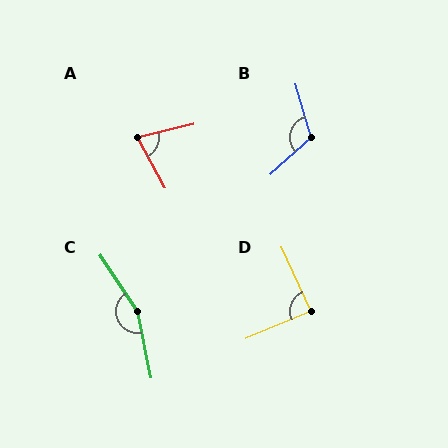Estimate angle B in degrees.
Approximately 117 degrees.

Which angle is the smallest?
A, at approximately 74 degrees.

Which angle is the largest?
C, at approximately 158 degrees.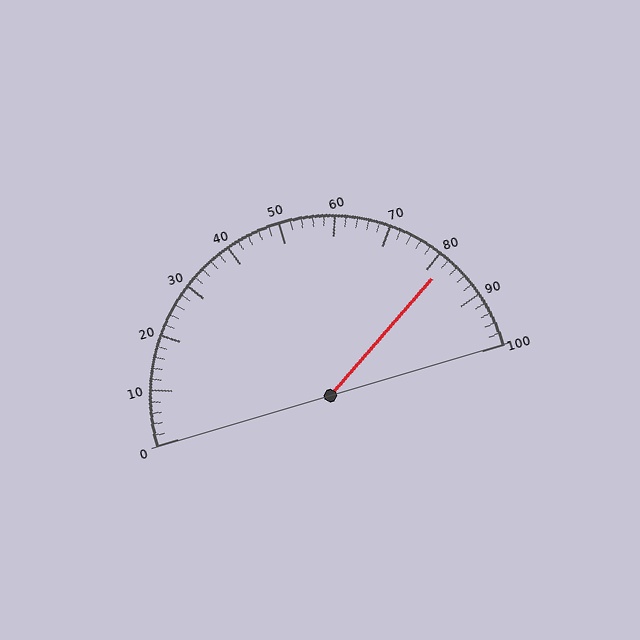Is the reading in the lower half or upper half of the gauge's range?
The reading is in the upper half of the range (0 to 100).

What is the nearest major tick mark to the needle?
The nearest major tick mark is 80.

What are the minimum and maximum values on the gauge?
The gauge ranges from 0 to 100.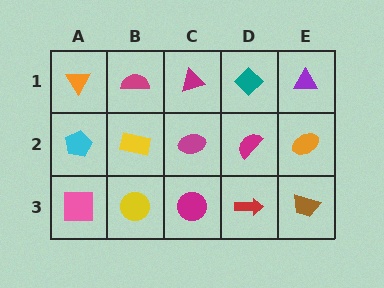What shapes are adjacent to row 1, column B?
A yellow rectangle (row 2, column B), an orange triangle (row 1, column A), a magenta triangle (row 1, column C).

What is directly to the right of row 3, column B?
A magenta circle.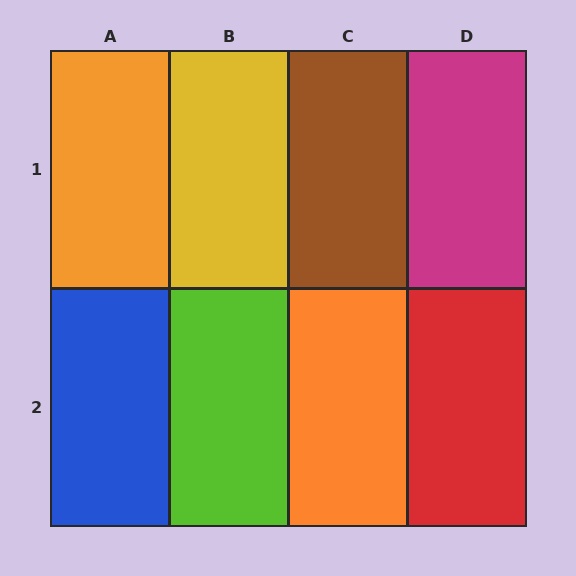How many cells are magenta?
1 cell is magenta.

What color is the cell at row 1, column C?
Brown.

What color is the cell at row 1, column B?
Yellow.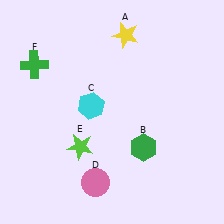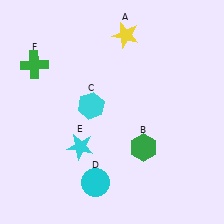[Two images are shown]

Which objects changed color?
D changed from pink to cyan. E changed from lime to cyan.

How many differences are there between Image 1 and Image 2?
There are 2 differences between the two images.